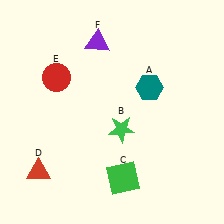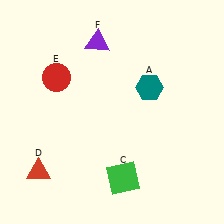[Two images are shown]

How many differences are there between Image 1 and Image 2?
There is 1 difference between the two images.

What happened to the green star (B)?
The green star (B) was removed in Image 2. It was in the bottom-right area of Image 1.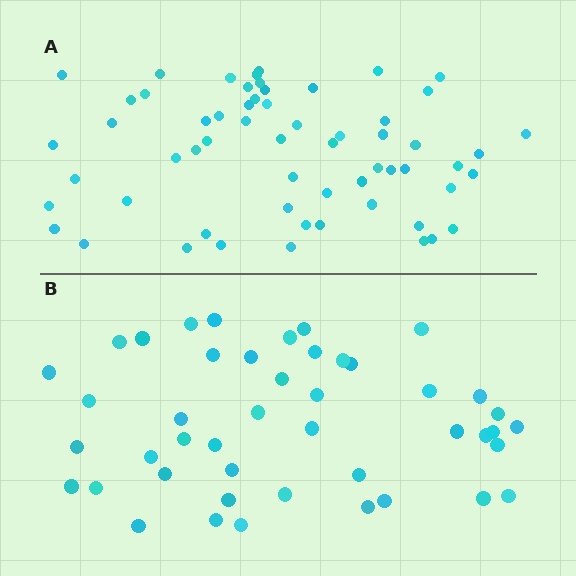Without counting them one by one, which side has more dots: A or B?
Region A (the top region) has more dots.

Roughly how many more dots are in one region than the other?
Region A has approximately 15 more dots than region B.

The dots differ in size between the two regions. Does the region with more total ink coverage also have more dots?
No. Region B has more total ink coverage because its dots are larger, but region A actually contains more individual dots. Total area can be misleading — the number of items is what matters here.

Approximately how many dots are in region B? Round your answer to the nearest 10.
About 40 dots. (The exact count is 45, which rounds to 40.)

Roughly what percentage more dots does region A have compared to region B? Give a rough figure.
About 35% more.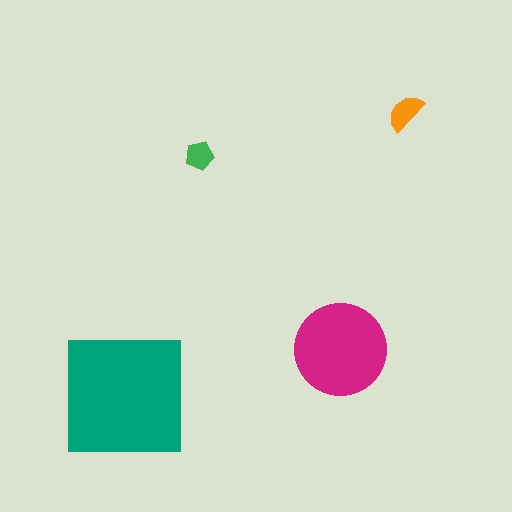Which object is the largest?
The teal square.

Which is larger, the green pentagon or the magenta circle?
The magenta circle.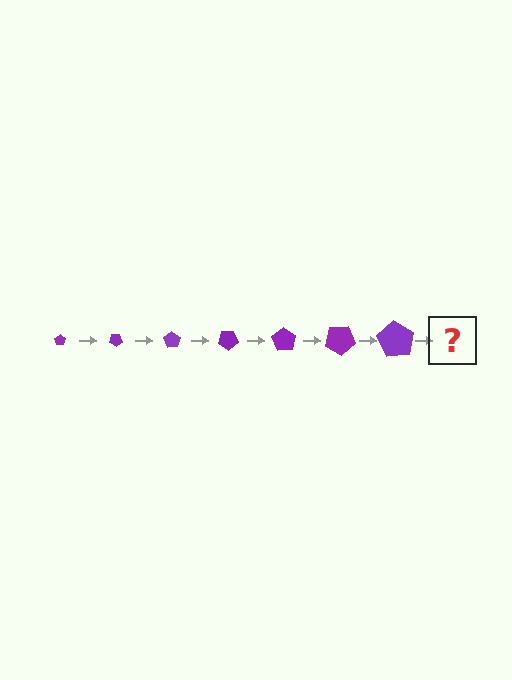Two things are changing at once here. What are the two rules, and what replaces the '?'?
The two rules are that the pentagon grows larger each step and it rotates 35 degrees each step. The '?' should be a pentagon, larger than the previous one and rotated 245 degrees from the start.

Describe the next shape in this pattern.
It should be a pentagon, larger than the previous one and rotated 245 degrees from the start.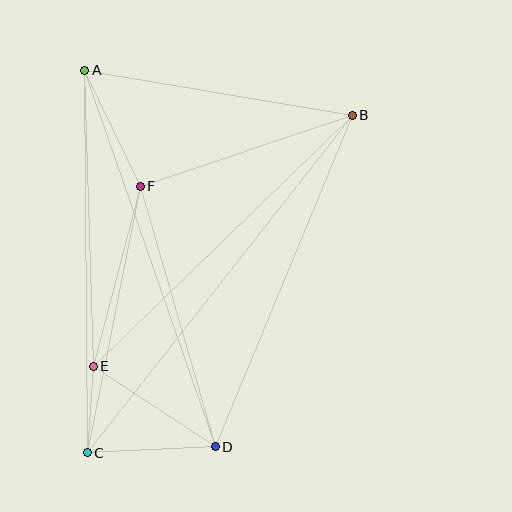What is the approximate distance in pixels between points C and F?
The distance between C and F is approximately 272 pixels.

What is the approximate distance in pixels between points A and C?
The distance between A and C is approximately 382 pixels.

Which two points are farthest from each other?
Points B and C are farthest from each other.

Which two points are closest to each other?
Points C and E are closest to each other.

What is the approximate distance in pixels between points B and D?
The distance between B and D is approximately 359 pixels.